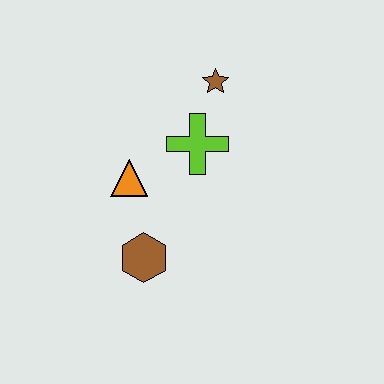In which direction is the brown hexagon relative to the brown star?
The brown hexagon is below the brown star.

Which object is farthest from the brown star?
The brown hexagon is farthest from the brown star.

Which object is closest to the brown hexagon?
The orange triangle is closest to the brown hexagon.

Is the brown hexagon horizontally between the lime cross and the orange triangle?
Yes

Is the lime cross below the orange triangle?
No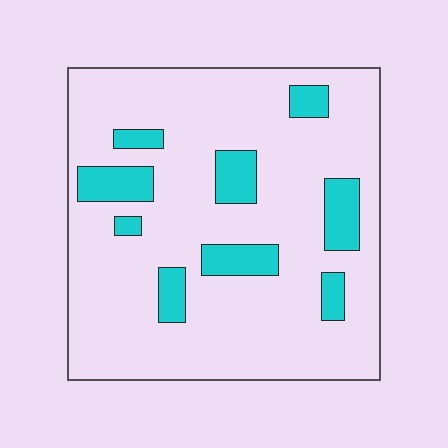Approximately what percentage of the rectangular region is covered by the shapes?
Approximately 15%.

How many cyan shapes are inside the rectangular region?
9.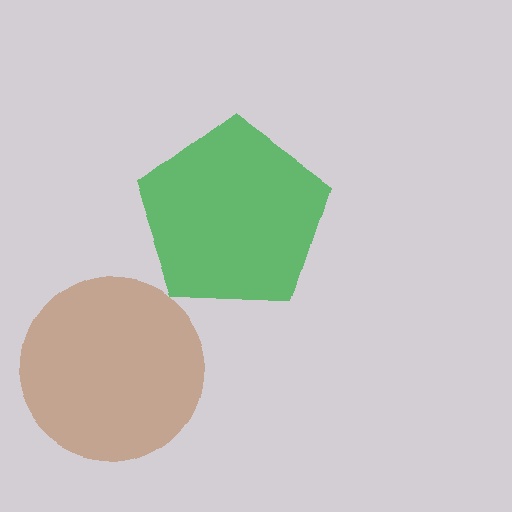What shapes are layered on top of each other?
The layered shapes are: a brown circle, a green pentagon.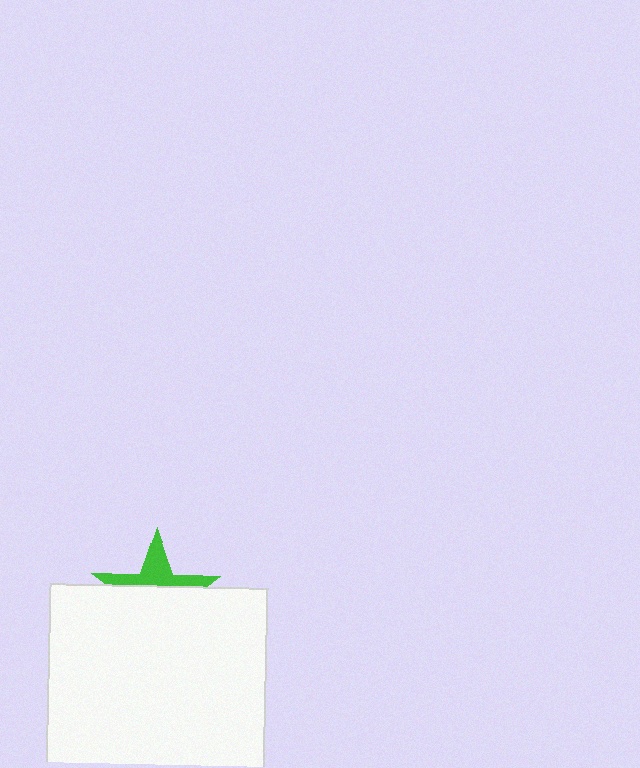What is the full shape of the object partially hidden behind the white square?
The partially hidden object is a green star.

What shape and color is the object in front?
The object in front is a white square.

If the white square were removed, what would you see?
You would see the complete green star.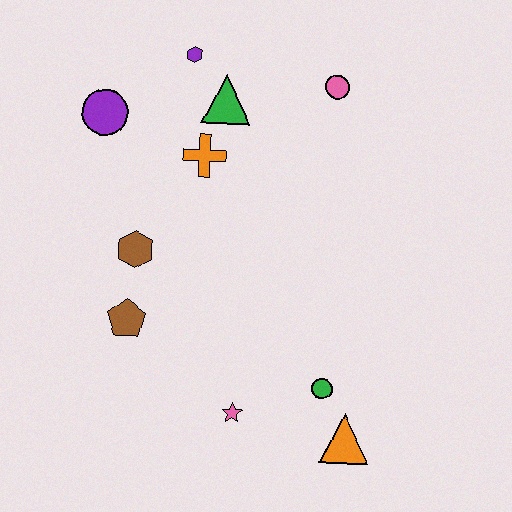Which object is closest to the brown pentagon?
The brown hexagon is closest to the brown pentagon.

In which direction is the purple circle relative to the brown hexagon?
The purple circle is above the brown hexagon.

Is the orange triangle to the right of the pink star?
Yes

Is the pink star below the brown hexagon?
Yes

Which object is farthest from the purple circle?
The orange triangle is farthest from the purple circle.